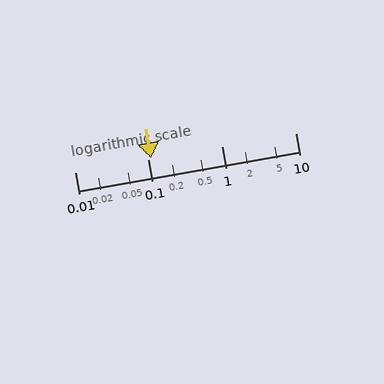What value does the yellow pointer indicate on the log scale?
The pointer indicates approximately 0.11.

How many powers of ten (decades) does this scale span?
The scale spans 3 decades, from 0.01 to 10.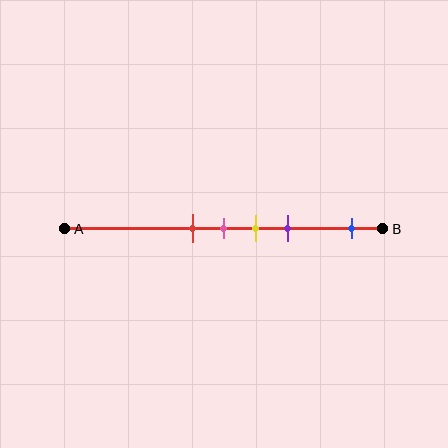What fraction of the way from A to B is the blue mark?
The blue mark is approximately 90% (0.9) of the way from A to B.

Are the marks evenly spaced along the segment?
No, the marks are not evenly spaced.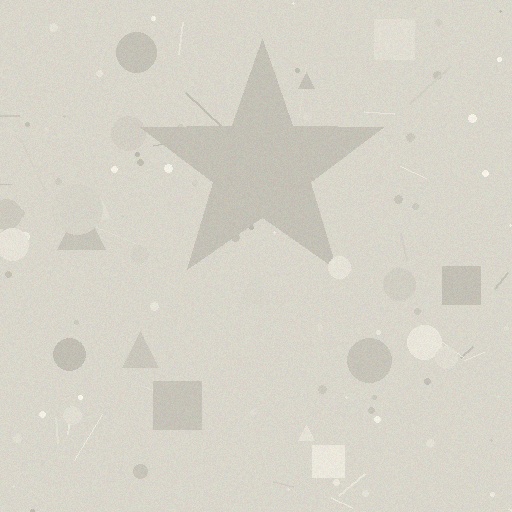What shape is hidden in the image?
A star is hidden in the image.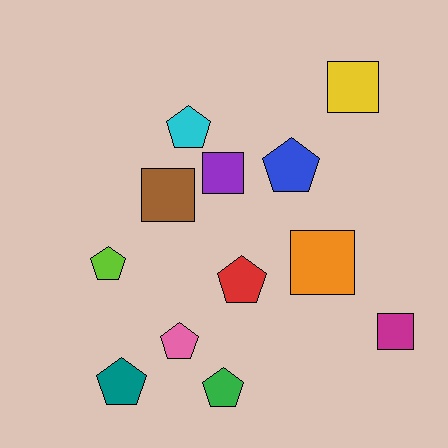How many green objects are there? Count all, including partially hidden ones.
There is 1 green object.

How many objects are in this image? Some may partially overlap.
There are 12 objects.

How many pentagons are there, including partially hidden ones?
There are 7 pentagons.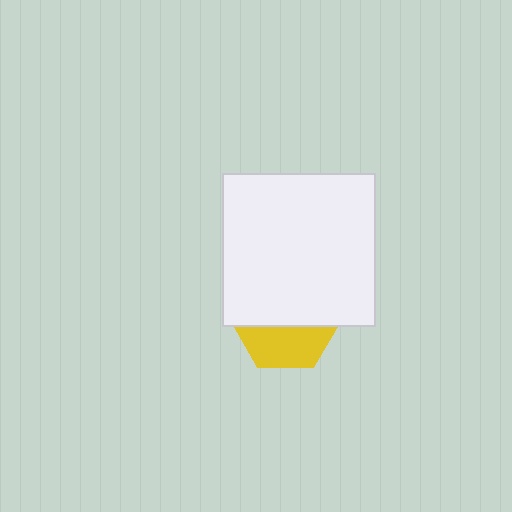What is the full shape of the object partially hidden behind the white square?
The partially hidden object is a yellow hexagon.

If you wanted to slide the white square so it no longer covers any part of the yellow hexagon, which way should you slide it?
Slide it up — that is the most direct way to separate the two shapes.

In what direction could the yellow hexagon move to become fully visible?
The yellow hexagon could move down. That would shift it out from behind the white square entirely.